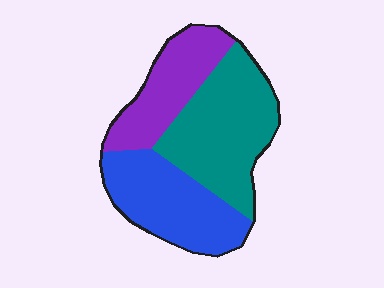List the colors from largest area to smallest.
From largest to smallest: teal, blue, purple.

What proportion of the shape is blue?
Blue covers 33% of the shape.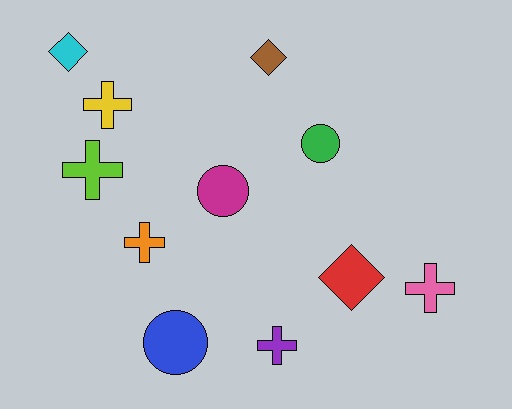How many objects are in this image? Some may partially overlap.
There are 11 objects.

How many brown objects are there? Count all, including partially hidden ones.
There is 1 brown object.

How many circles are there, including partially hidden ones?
There are 3 circles.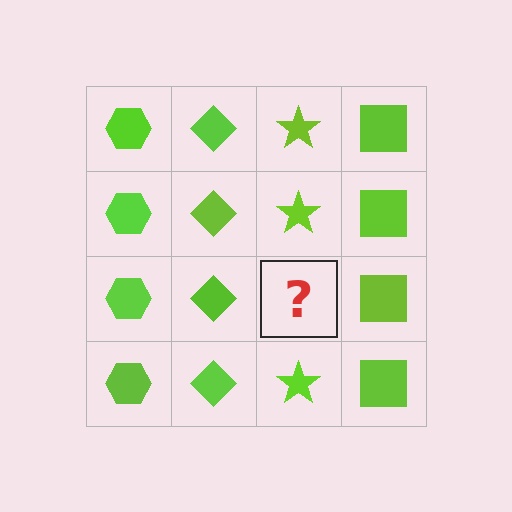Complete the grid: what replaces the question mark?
The question mark should be replaced with a lime star.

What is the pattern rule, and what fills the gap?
The rule is that each column has a consistent shape. The gap should be filled with a lime star.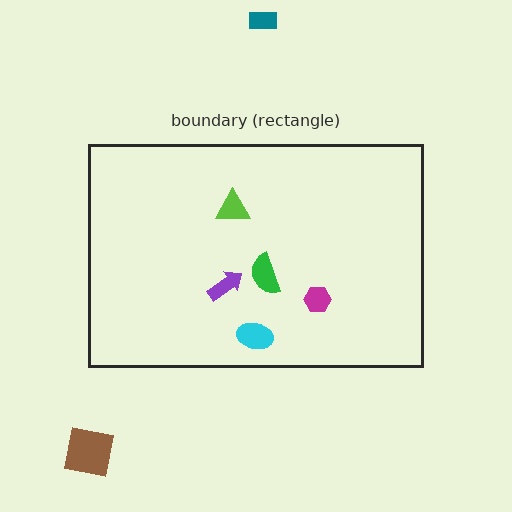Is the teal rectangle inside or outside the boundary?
Outside.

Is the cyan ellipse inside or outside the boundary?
Inside.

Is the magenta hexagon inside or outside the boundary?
Inside.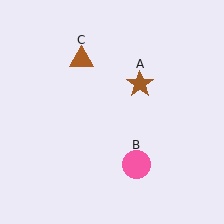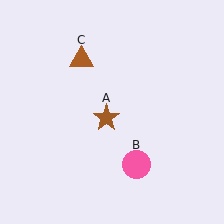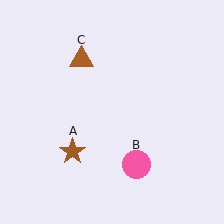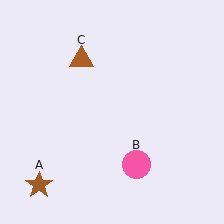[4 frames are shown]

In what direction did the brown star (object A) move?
The brown star (object A) moved down and to the left.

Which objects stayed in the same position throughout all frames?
Pink circle (object B) and brown triangle (object C) remained stationary.